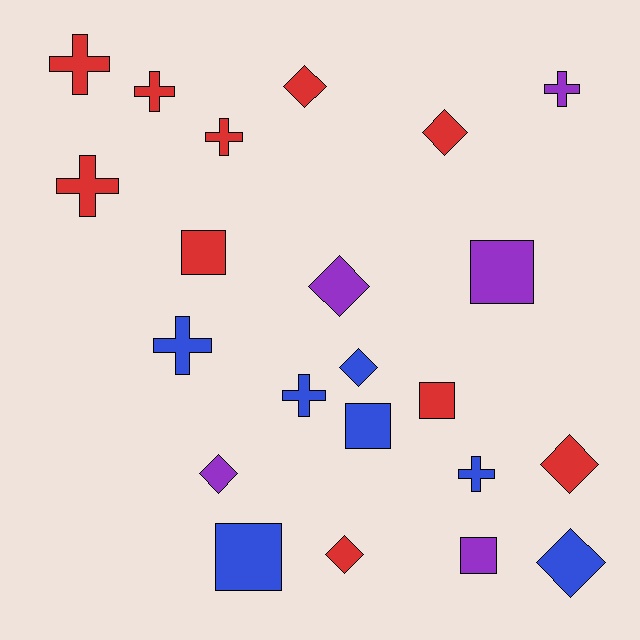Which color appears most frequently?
Red, with 10 objects.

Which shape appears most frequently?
Diamond, with 8 objects.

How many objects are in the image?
There are 22 objects.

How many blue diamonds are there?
There are 2 blue diamonds.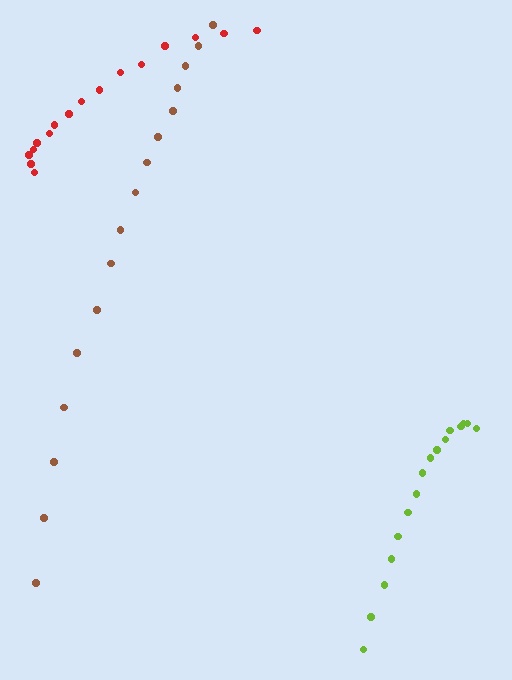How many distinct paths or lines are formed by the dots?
There are 3 distinct paths.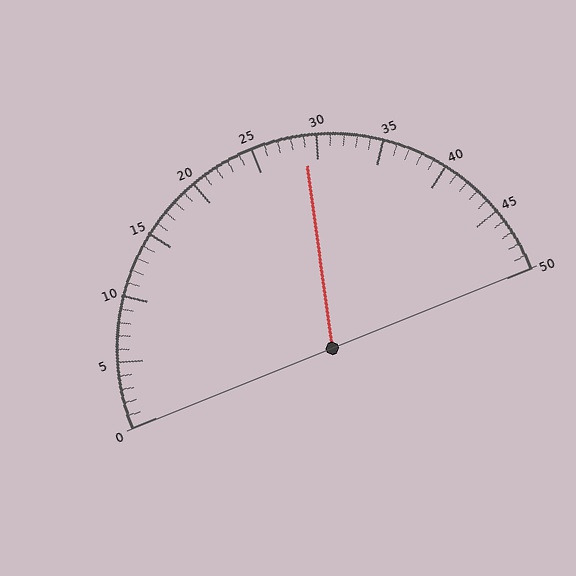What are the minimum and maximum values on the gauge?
The gauge ranges from 0 to 50.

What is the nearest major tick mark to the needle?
The nearest major tick mark is 30.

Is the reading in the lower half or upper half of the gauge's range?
The reading is in the upper half of the range (0 to 50).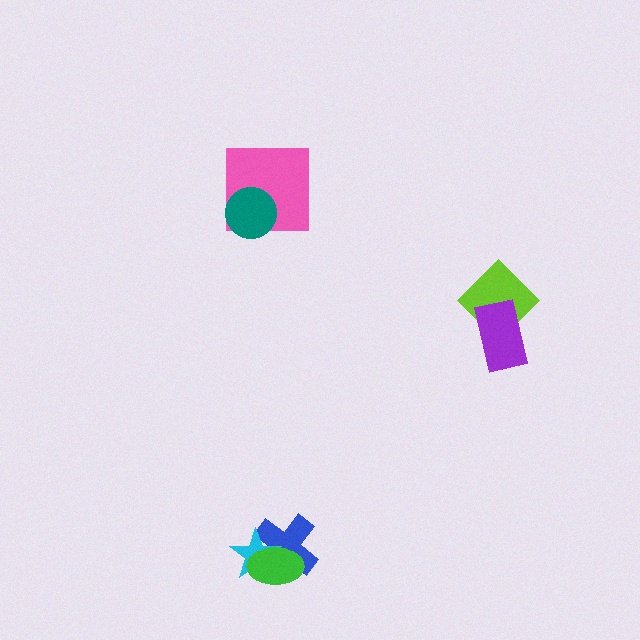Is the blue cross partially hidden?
Yes, it is partially covered by another shape.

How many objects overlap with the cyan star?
2 objects overlap with the cyan star.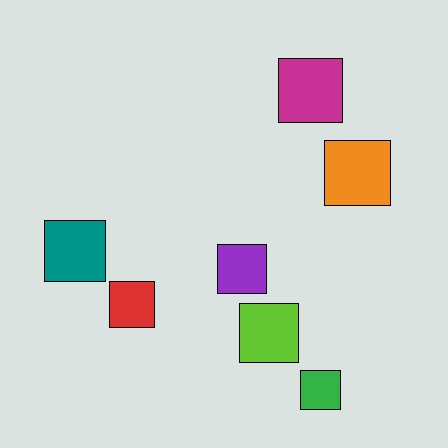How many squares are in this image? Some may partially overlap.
There are 7 squares.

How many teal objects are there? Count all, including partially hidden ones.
There is 1 teal object.